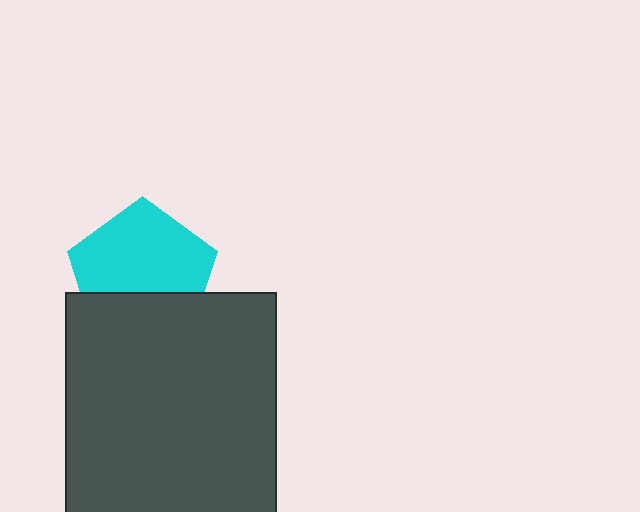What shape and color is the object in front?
The object in front is a dark gray rectangle.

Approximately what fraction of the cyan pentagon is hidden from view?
Roughly 35% of the cyan pentagon is hidden behind the dark gray rectangle.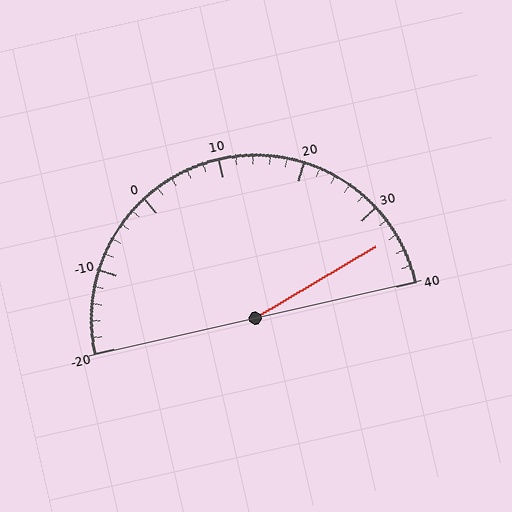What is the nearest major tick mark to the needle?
The nearest major tick mark is 30.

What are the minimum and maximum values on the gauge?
The gauge ranges from -20 to 40.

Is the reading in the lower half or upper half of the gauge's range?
The reading is in the upper half of the range (-20 to 40).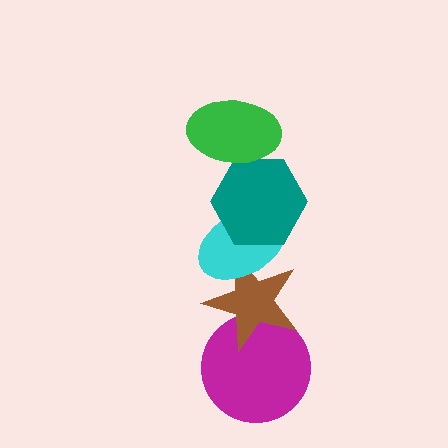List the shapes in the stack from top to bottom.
From top to bottom: the green ellipse, the teal hexagon, the cyan ellipse, the brown star, the magenta circle.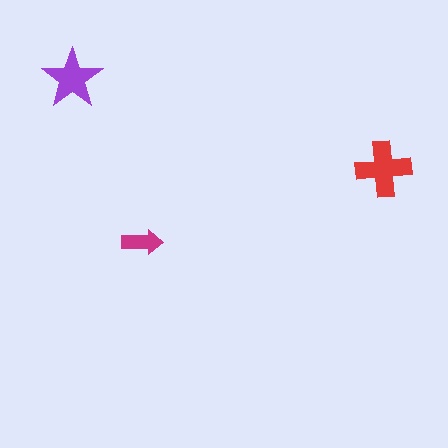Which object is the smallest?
The magenta arrow.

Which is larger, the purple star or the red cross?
The red cross.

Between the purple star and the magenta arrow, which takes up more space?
The purple star.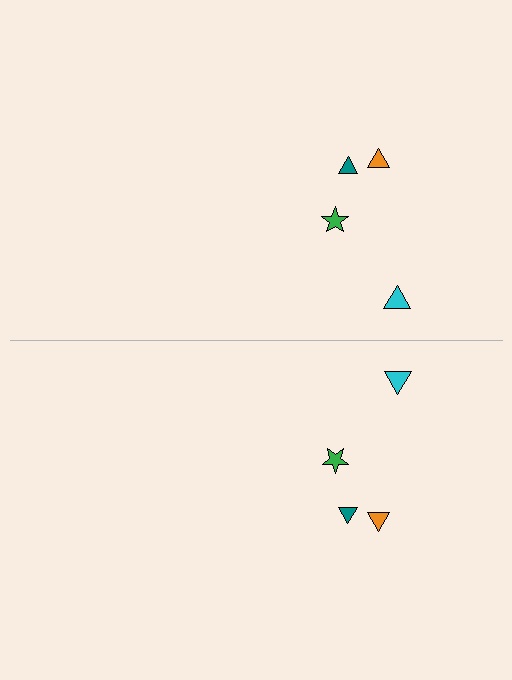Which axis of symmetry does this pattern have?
The pattern has a horizontal axis of symmetry running through the center of the image.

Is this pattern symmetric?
Yes, this pattern has bilateral (reflection) symmetry.